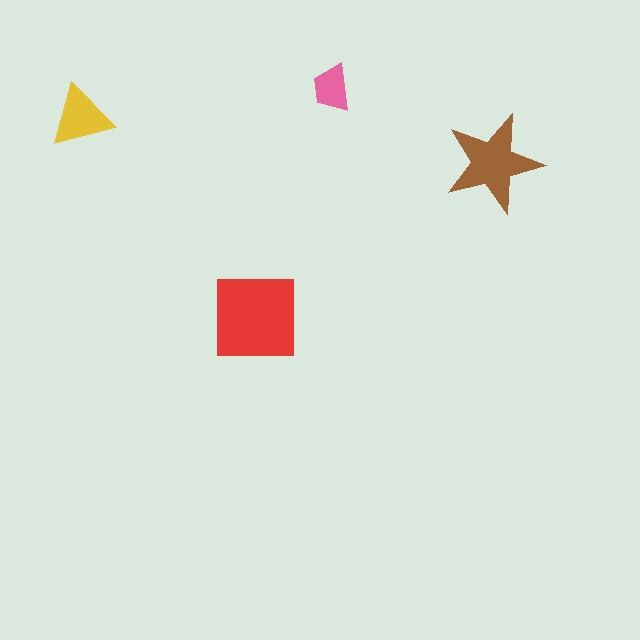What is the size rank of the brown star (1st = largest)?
2nd.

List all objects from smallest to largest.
The pink trapezoid, the yellow triangle, the brown star, the red square.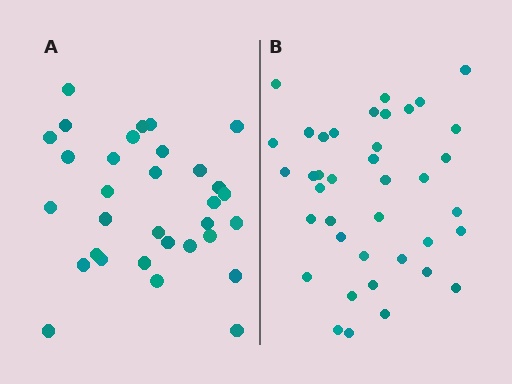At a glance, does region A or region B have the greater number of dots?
Region B (the right region) has more dots.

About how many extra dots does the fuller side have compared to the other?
Region B has roughly 8 or so more dots than region A.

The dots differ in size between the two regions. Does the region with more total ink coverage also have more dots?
No. Region A has more total ink coverage because its dots are larger, but region B actually contains more individual dots. Total area can be misleading — the number of items is what matters here.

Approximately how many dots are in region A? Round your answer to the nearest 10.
About 30 dots. (The exact count is 32, which rounds to 30.)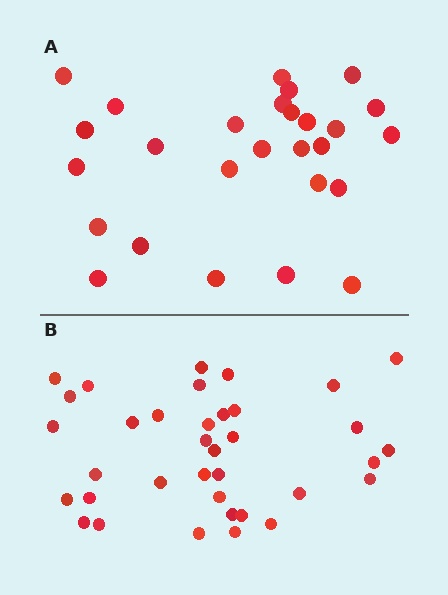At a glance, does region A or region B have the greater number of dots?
Region B (the bottom region) has more dots.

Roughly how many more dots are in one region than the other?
Region B has roughly 8 or so more dots than region A.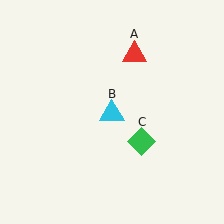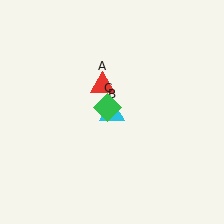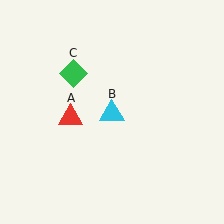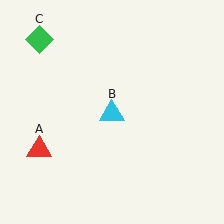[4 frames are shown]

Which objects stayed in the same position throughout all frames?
Cyan triangle (object B) remained stationary.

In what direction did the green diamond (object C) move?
The green diamond (object C) moved up and to the left.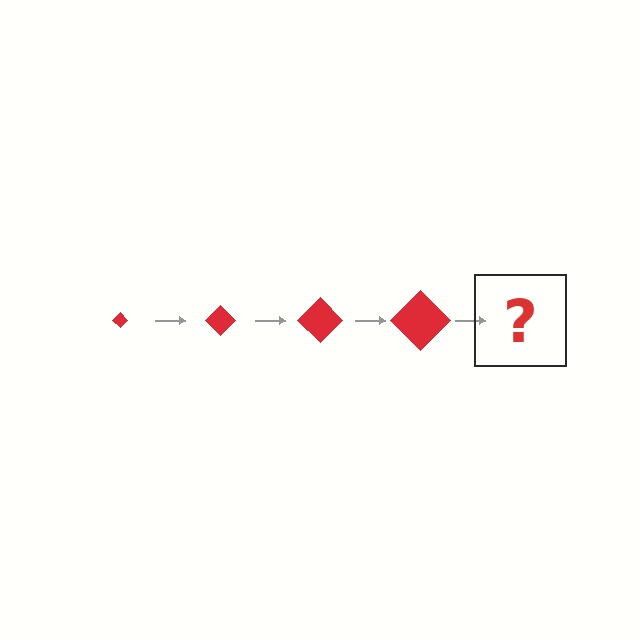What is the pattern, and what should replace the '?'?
The pattern is that the diamond gets progressively larger each step. The '?' should be a red diamond, larger than the previous one.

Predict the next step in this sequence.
The next step is a red diamond, larger than the previous one.